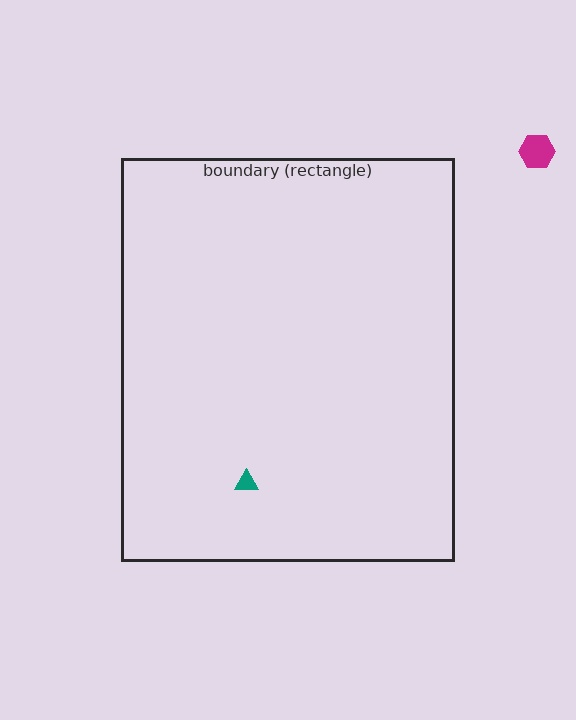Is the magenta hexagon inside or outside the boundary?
Outside.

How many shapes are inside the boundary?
1 inside, 1 outside.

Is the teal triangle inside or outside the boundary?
Inside.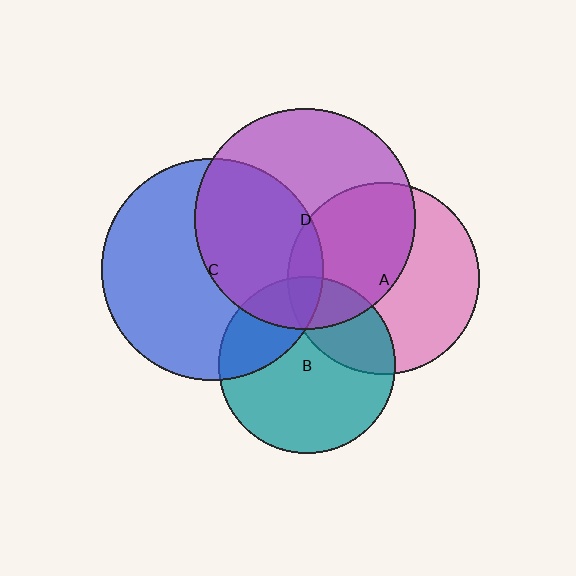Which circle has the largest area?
Circle C (blue).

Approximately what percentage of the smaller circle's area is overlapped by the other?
Approximately 20%.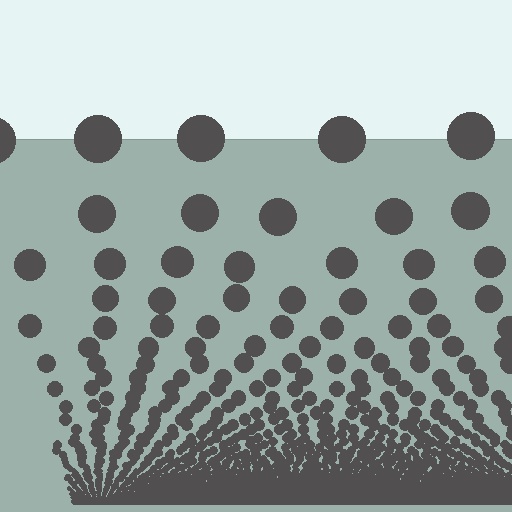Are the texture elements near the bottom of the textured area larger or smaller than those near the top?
Smaller. The gradient is inverted — elements near the bottom are smaller and denser.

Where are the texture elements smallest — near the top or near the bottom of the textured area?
Near the bottom.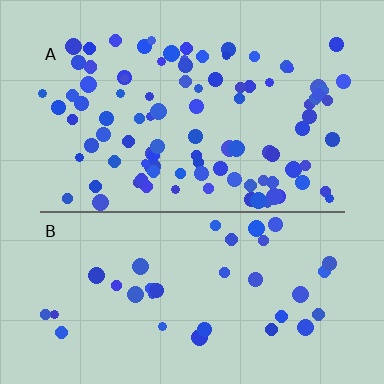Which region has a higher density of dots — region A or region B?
A (the top).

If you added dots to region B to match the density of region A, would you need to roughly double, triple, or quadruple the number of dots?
Approximately triple.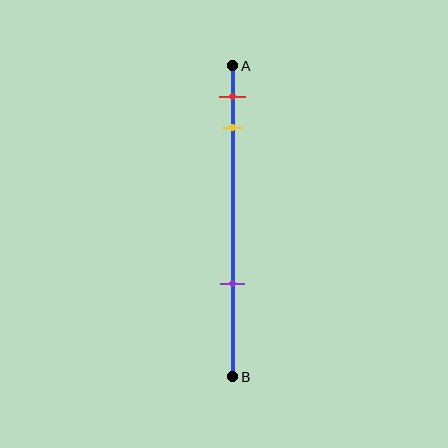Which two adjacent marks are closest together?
The red and yellow marks are the closest adjacent pair.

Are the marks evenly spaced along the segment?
No, the marks are not evenly spaced.